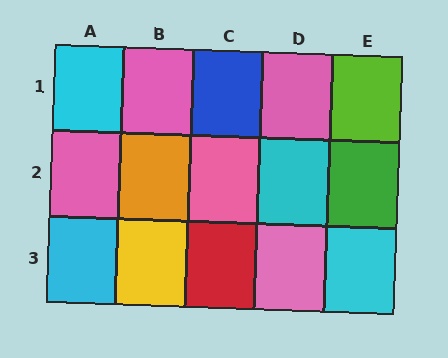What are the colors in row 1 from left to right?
Cyan, pink, blue, pink, lime.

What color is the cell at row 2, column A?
Pink.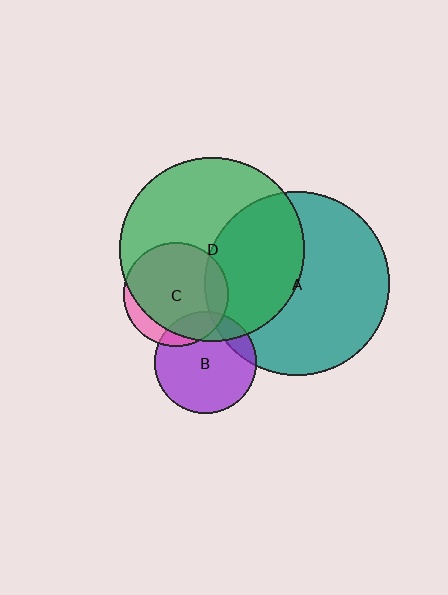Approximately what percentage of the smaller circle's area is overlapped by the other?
Approximately 85%.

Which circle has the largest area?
Circle A (teal).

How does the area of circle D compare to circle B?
Approximately 3.3 times.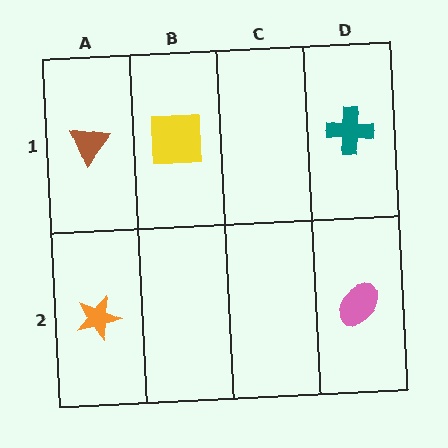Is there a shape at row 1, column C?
No, that cell is empty.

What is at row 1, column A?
A brown triangle.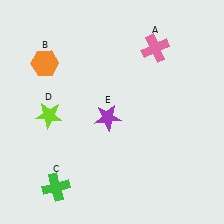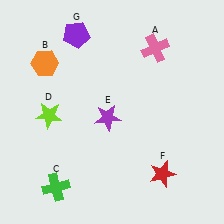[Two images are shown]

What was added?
A red star (F), a purple pentagon (G) were added in Image 2.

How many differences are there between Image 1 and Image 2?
There are 2 differences between the two images.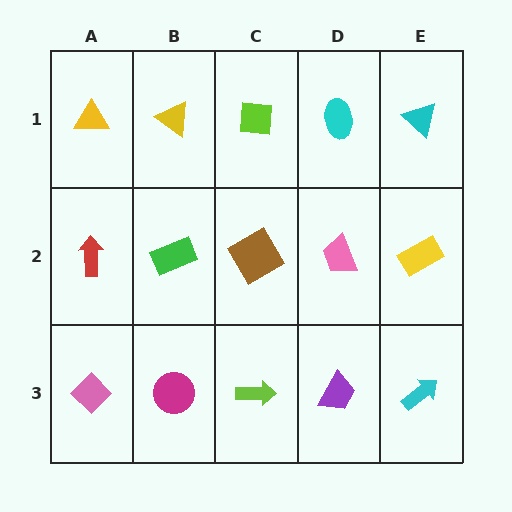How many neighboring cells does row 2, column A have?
3.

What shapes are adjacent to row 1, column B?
A green rectangle (row 2, column B), a yellow triangle (row 1, column A), a lime square (row 1, column C).